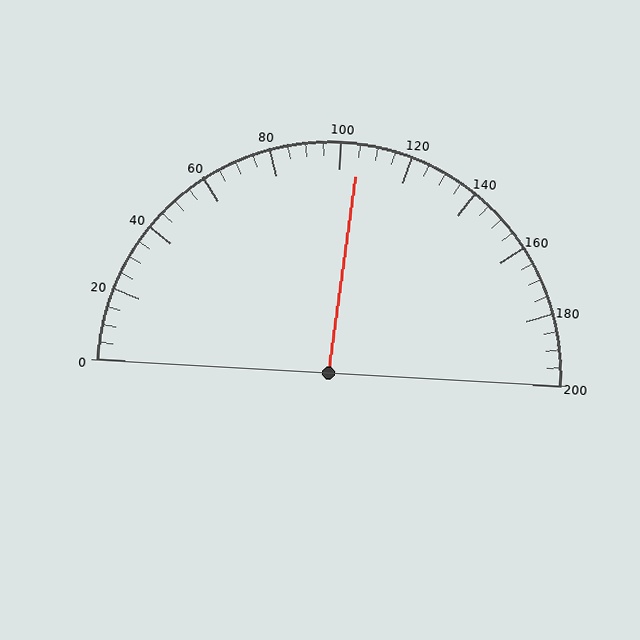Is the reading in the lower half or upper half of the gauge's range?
The reading is in the upper half of the range (0 to 200).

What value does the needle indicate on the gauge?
The needle indicates approximately 105.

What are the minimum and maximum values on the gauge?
The gauge ranges from 0 to 200.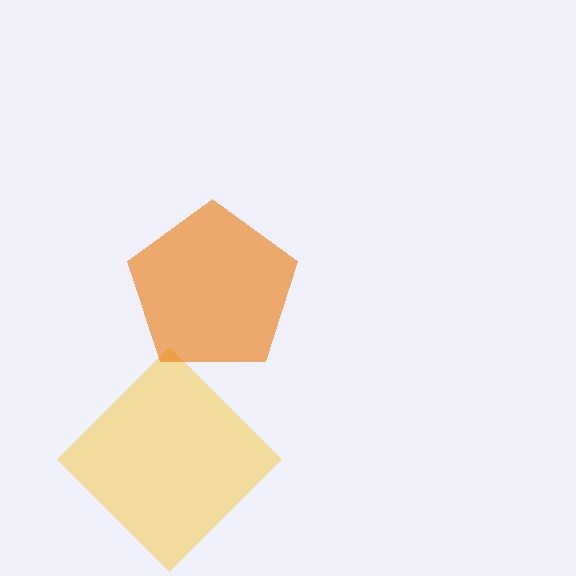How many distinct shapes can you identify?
There are 2 distinct shapes: a yellow diamond, an orange pentagon.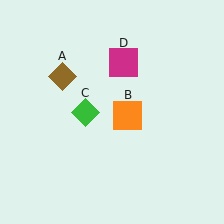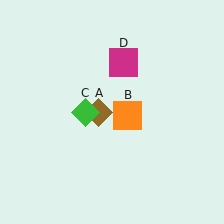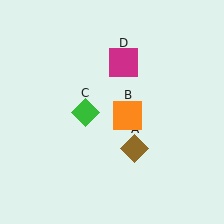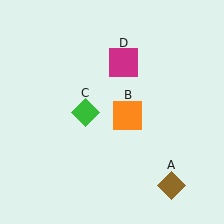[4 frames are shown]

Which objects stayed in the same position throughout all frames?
Orange square (object B) and green diamond (object C) and magenta square (object D) remained stationary.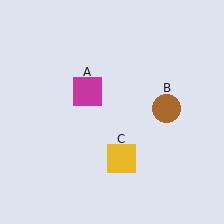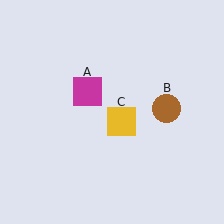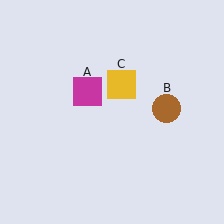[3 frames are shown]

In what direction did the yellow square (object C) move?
The yellow square (object C) moved up.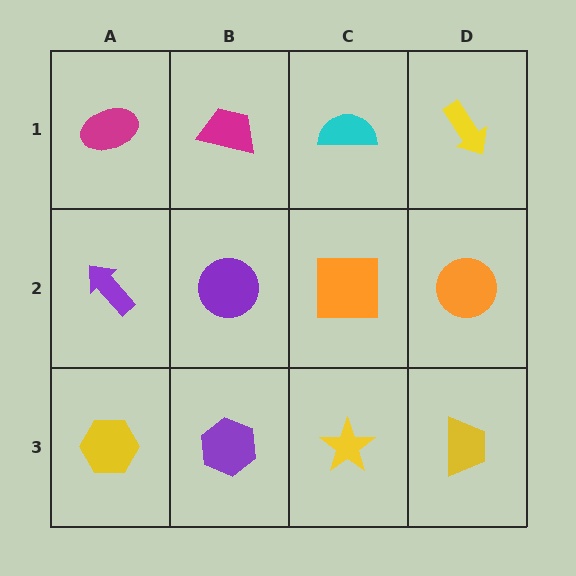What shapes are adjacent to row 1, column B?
A purple circle (row 2, column B), a magenta ellipse (row 1, column A), a cyan semicircle (row 1, column C).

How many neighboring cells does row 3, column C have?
3.